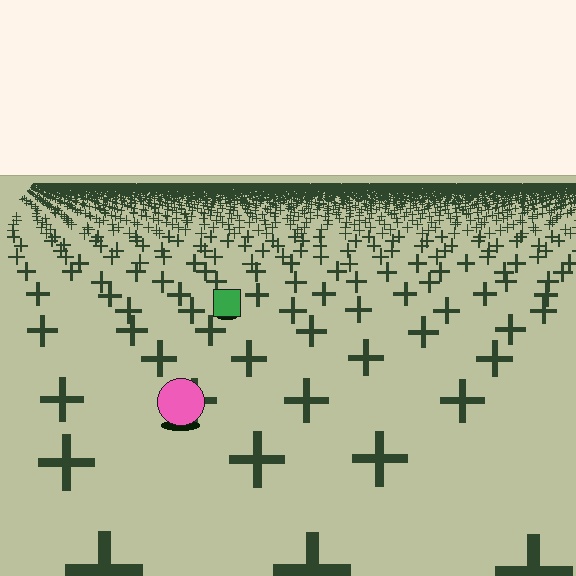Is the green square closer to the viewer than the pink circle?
No. The pink circle is closer — you can tell from the texture gradient: the ground texture is coarser near it.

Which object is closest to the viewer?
The pink circle is closest. The texture marks near it are larger and more spread out.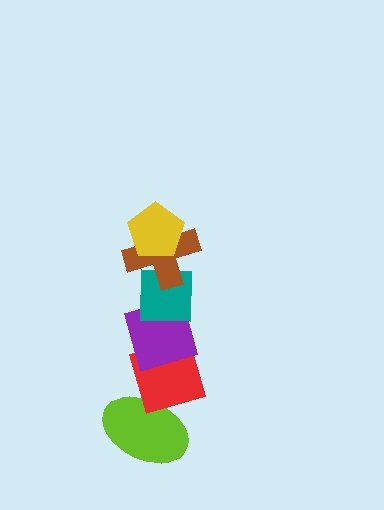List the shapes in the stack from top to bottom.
From top to bottom: the yellow pentagon, the brown cross, the teal square, the purple diamond, the red diamond, the lime ellipse.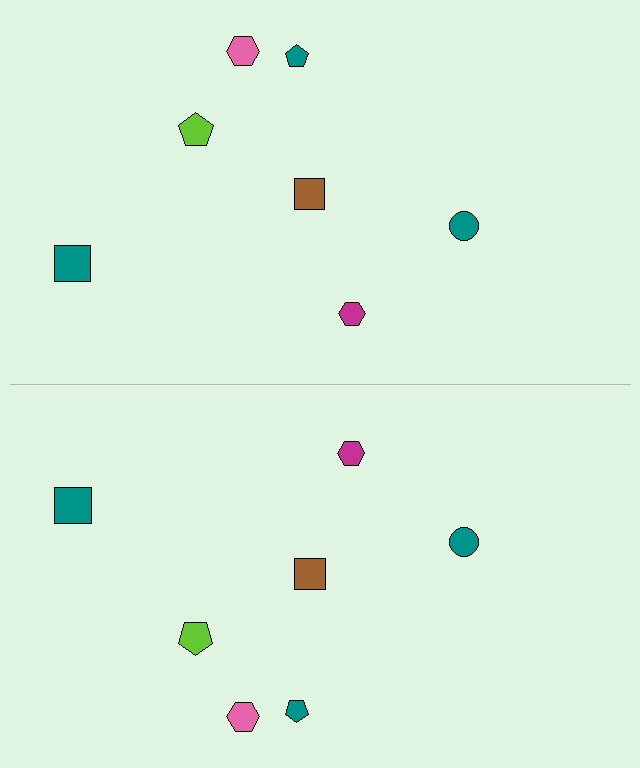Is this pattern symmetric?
Yes, this pattern has bilateral (reflection) symmetry.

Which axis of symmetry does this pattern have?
The pattern has a horizontal axis of symmetry running through the center of the image.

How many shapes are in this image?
There are 14 shapes in this image.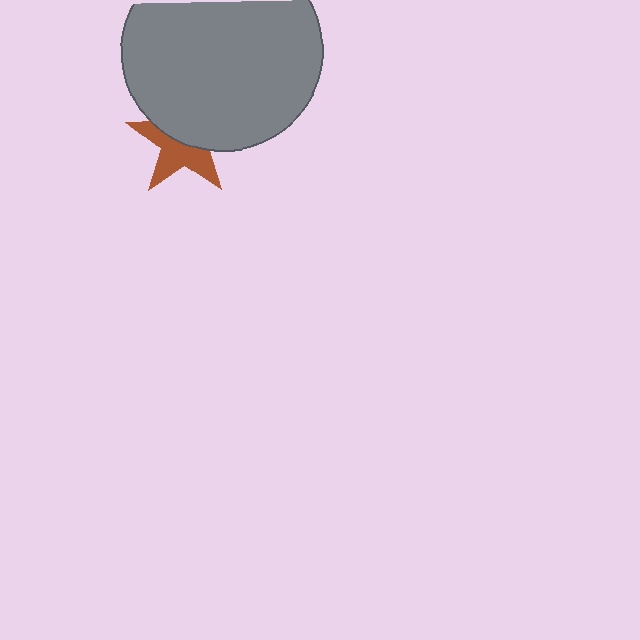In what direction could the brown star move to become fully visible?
The brown star could move down. That would shift it out from behind the gray circle entirely.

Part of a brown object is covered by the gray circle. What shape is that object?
It is a star.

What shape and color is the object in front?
The object in front is a gray circle.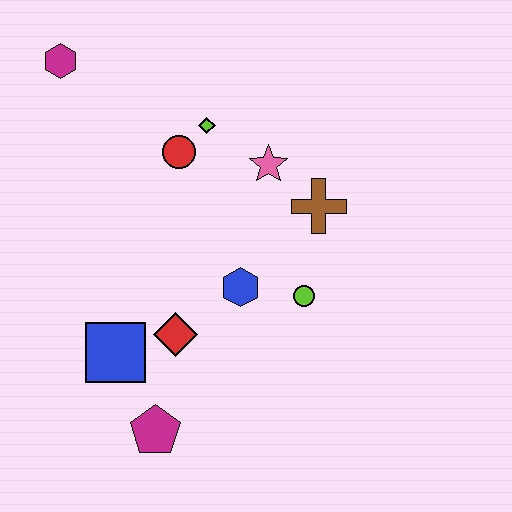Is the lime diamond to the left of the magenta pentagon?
No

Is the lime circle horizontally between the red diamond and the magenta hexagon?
No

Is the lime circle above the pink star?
No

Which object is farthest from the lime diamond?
The magenta pentagon is farthest from the lime diamond.